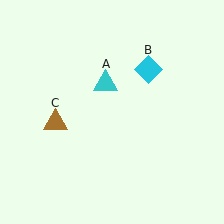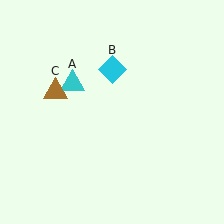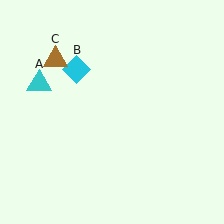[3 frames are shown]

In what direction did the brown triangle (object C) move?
The brown triangle (object C) moved up.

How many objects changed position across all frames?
3 objects changed position: cyan triangle (object A), cyan diamond (object B), brown triangle (object C).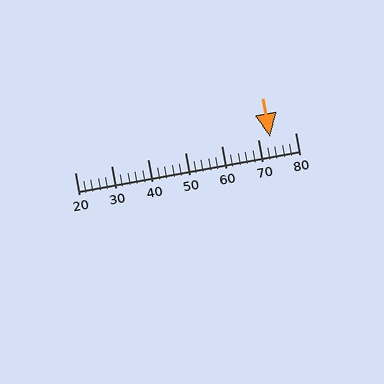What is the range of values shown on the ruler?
The ruler shows values from 20 to 80.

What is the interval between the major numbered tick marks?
The major tick marks are spaced 10 units apart.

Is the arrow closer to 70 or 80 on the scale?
The arrow is closer to 70.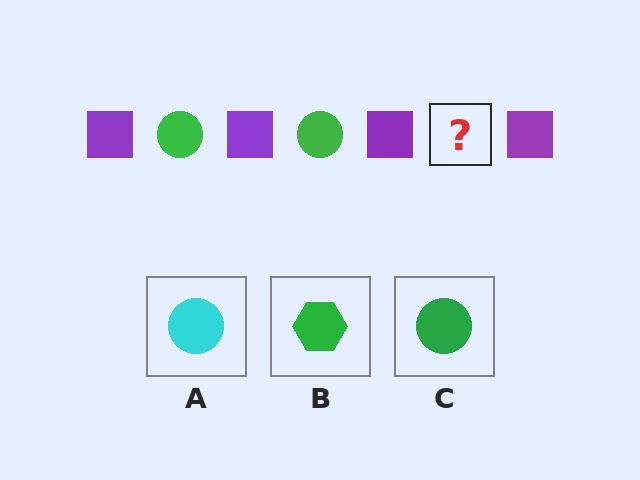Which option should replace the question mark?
Option C.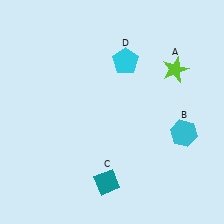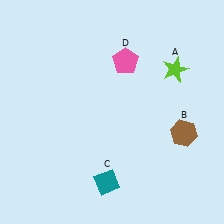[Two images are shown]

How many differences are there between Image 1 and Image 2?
There are 2 differences between the two images.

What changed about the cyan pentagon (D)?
In Image 1, D is cyan. In Image 2, it changed to pink.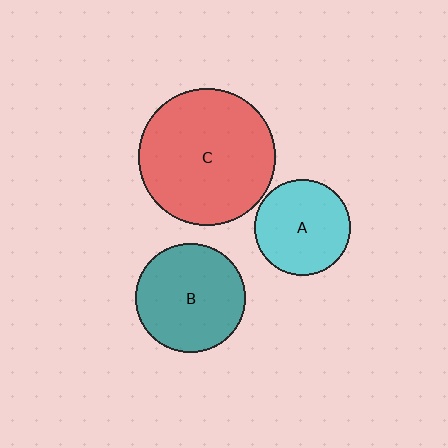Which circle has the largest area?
Circle C (red).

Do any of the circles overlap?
No, none of the circles overlap.